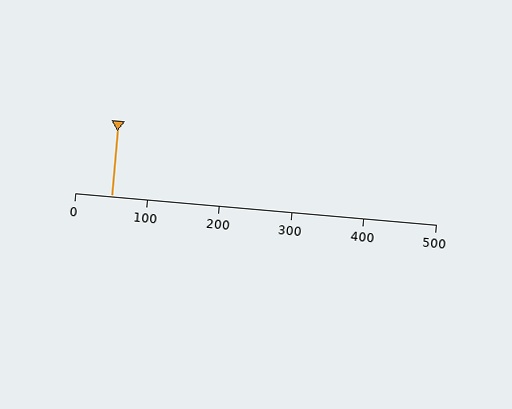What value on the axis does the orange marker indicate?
The marker indicates approximately 50.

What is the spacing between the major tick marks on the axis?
The major ticks are spaced 100 apart.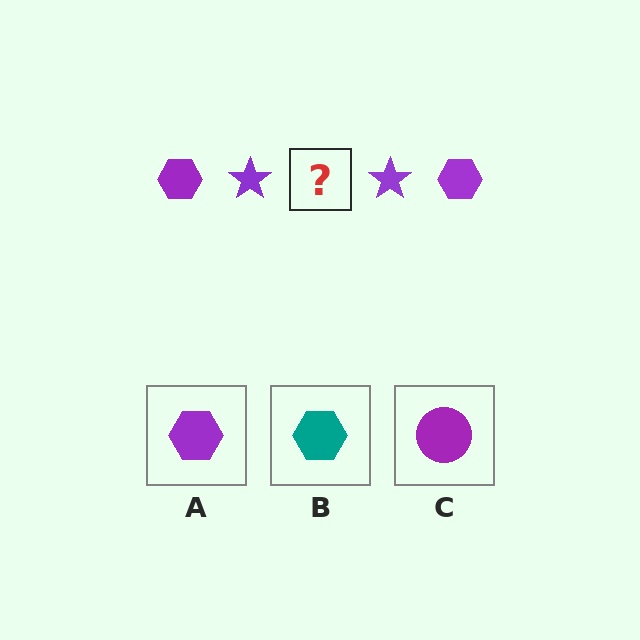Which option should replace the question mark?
Option A.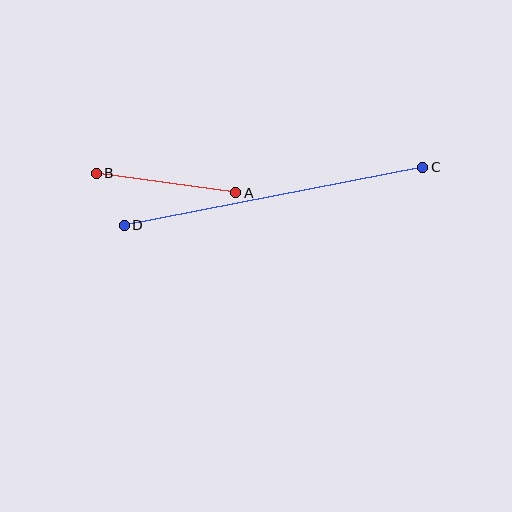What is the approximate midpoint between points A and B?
The midpoint is at approximately (166, 183) pixels.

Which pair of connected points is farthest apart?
Points C and D are farthest apart.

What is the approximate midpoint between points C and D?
The midpoint is at approximately (273, 196) pixels.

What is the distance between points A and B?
The distance is approximately 141 pixels.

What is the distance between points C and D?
The distance is approximately 304 pixels.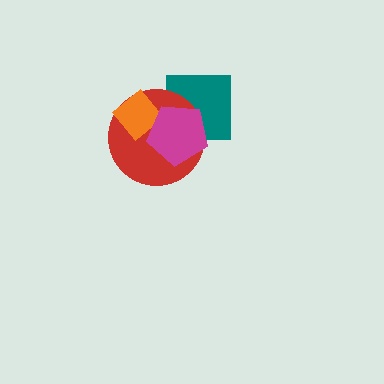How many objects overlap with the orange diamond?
2 objects overlap with the orange diamond.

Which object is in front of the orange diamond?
The magenta pentagon is in front of the orange diamond.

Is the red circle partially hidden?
Yes, it is partially covered by another shape.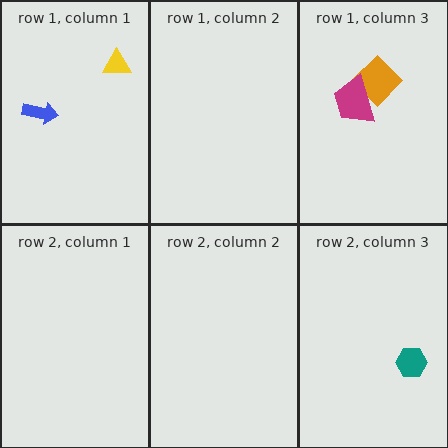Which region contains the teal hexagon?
The row 2, column 3 region.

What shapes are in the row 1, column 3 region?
The orange diamond, the magenta trapezoid.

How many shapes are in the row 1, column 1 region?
2.